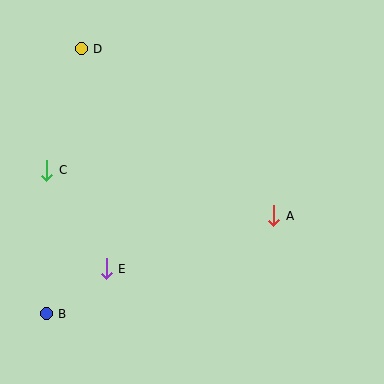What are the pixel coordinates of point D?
Point D is at (81, 49).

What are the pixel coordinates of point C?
Point C is at (47, 170).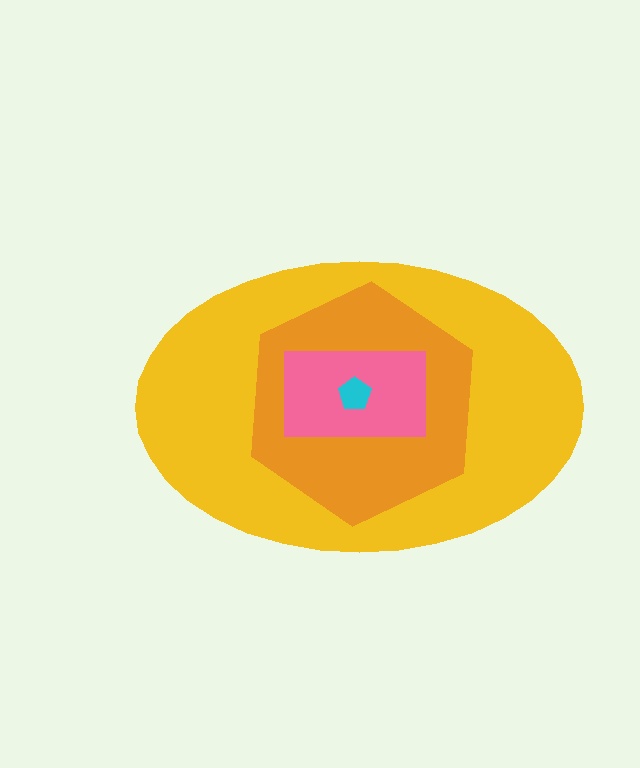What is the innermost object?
The cyan pentagon.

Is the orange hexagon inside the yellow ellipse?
Yes.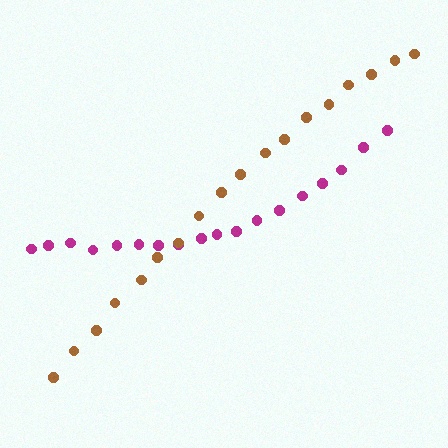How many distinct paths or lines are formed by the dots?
There are 2 distinct paths.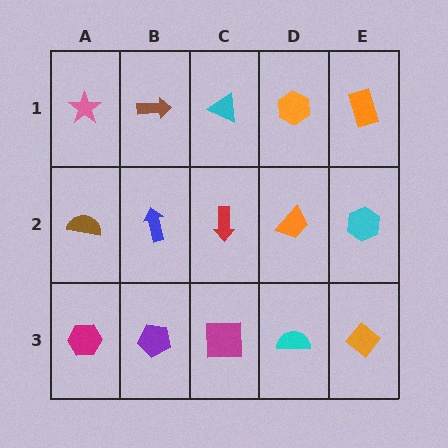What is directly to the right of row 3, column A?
A purple pentagon.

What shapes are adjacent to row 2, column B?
A brown arrow (row 1, column B), a purple pentagon (row 3, column B), a brown semicircle (row 2, column A), a red arrow (row 2, column C).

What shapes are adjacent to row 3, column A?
A brown semicircle (row 2, column A), a purple pentagon (row 3, column B).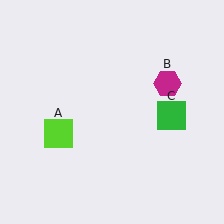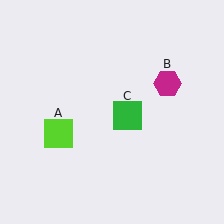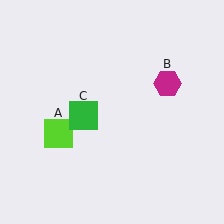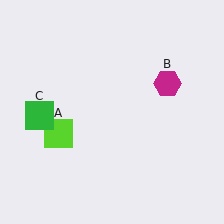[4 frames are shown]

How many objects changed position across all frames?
1 object changed position: green square (object C).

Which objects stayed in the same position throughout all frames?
Lime square (object A) and magenta hexagon (object B) remained stationary.